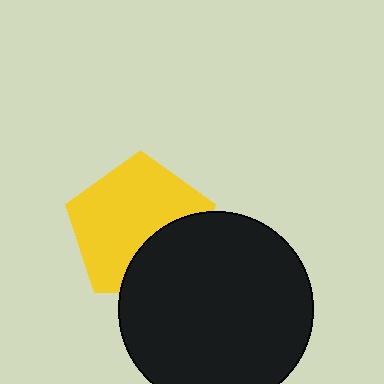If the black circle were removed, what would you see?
You would see the complete yellow pentagon.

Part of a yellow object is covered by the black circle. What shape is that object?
It is a pentagon.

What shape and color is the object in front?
The object in front is a black circle.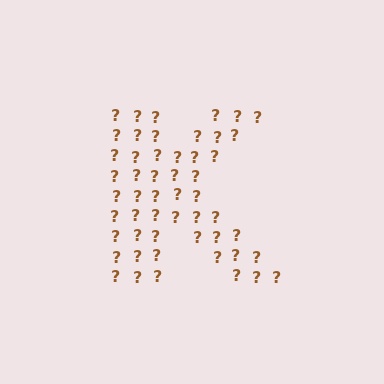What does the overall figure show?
The overall figure shows the letter K.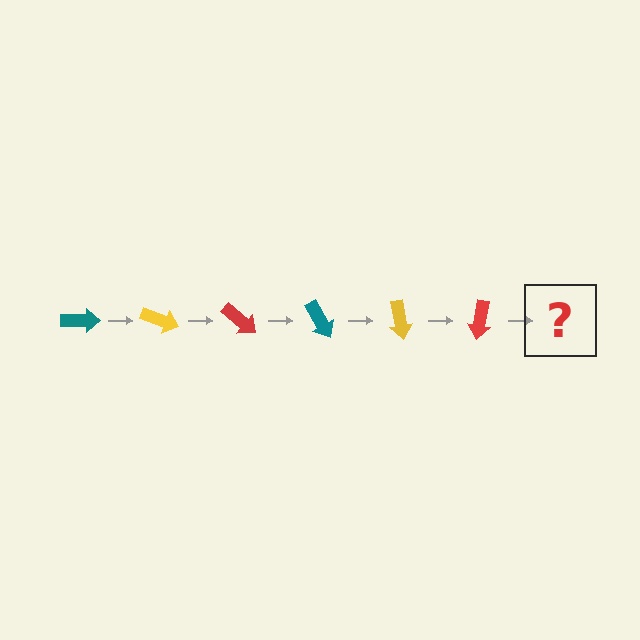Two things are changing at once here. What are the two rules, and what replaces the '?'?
The two rules are that it rotates 20 degrees each step and the color cycles through teal, yellow, and red. The '?' should be a teal arrow, rotated 120 degrees from the start.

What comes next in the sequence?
The next element should be a teal arrow, rotated 120 degrees from the start.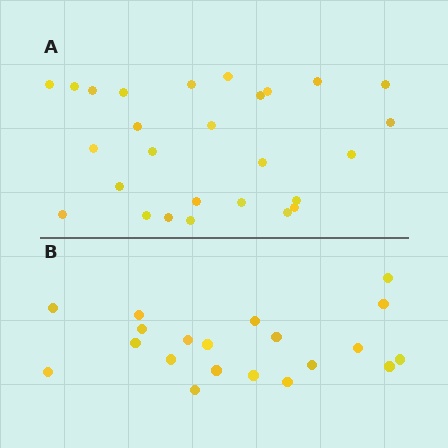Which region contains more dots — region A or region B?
Region A (the top region) has more dots.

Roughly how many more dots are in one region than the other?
Region A has roughly 8 or so more dots than region B.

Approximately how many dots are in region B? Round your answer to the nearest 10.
About 20 dots.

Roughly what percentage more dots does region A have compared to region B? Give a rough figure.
About 35% more.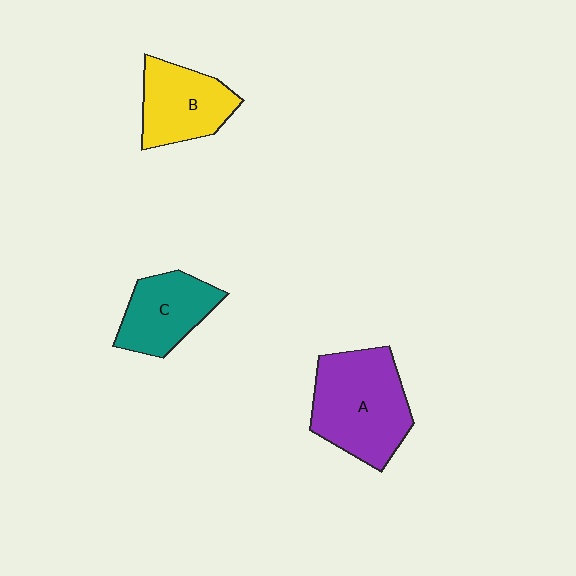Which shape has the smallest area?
Shape C (teal).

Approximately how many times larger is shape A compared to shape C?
Approximately 1.5 times.